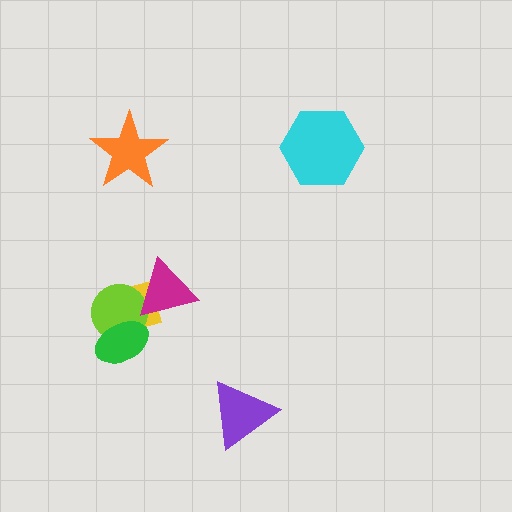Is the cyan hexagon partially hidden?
No, no other shape covers it.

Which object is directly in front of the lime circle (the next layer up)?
The green ellipse is directly in front of the lime circle.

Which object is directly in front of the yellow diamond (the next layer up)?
The lime circle is directly in front of the yellow diamond.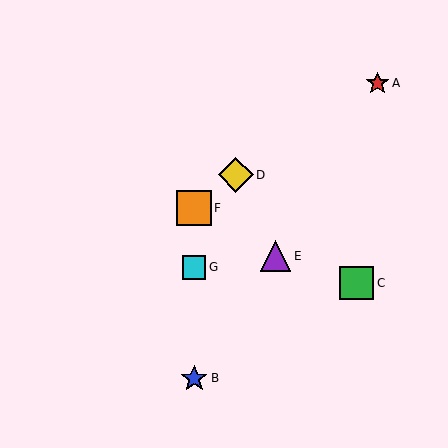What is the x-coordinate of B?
Object B is at x≈194.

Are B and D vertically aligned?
No, B is at x≈194 and D is at x≈236.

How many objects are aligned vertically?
3 objects (B, F, G) are aligned vertically.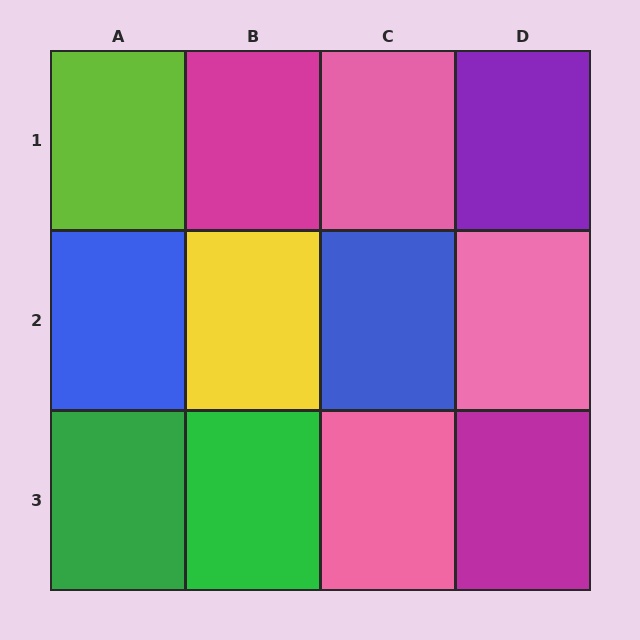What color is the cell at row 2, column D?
Pink.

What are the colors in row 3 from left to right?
Green, green, pink, magenta.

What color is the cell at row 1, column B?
Magenta.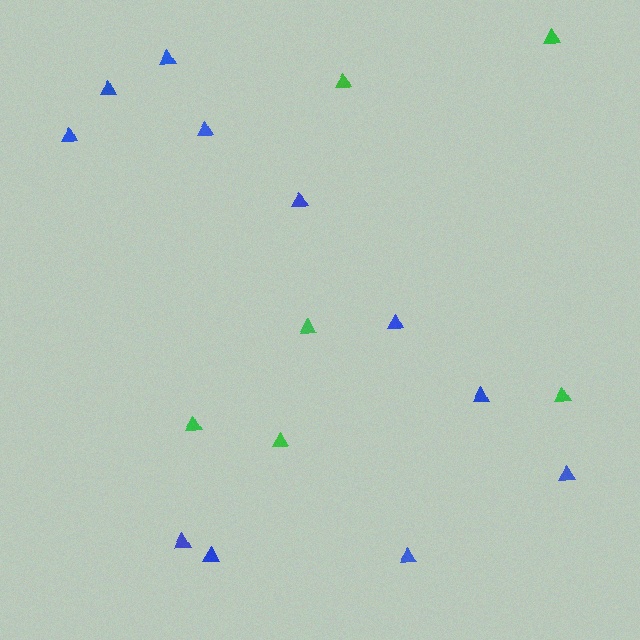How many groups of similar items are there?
There are 2 groups: one group of green triangles (6) and one group of blue triangles (11).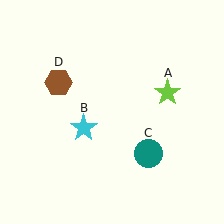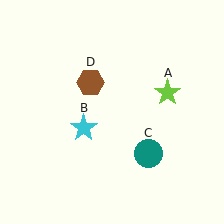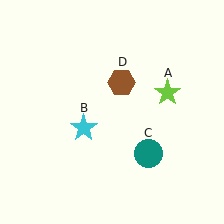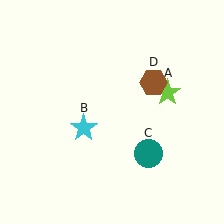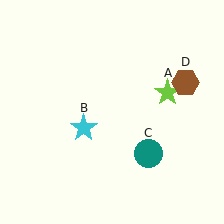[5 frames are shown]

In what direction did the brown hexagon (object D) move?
The brown hexagon (object D) moved right.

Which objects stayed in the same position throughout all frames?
Lime star (object A) and cyan star (object B) and teal circle (object C) remained stationary.